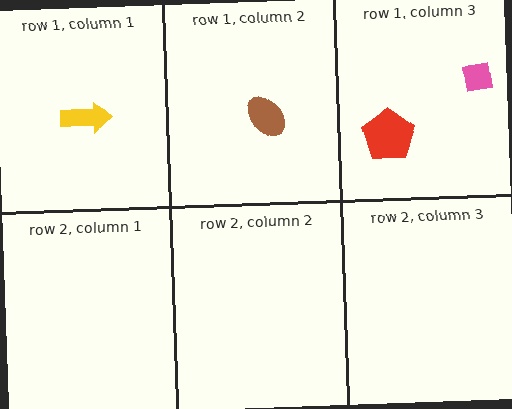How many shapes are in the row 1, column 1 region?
1.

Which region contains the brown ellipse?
The row 1, column 2 region.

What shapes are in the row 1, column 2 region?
The brown ellipse.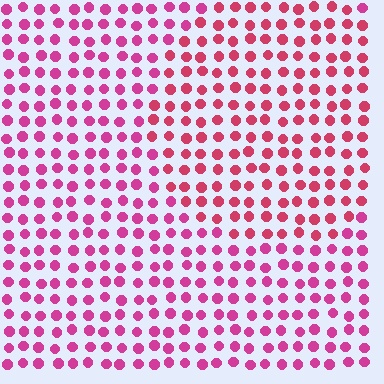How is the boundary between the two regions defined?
The boundary is defined purely by a slight shift in hue (about 21 degrees). Spacing, size, and orientation are identical on both sides.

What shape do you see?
I see a circle.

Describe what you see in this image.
The image is filled with small magenta elements in a uniform arrangement. A circle-shaped region is visible where the elements are tinted to a slightly different hue, forming a subtle color boundary.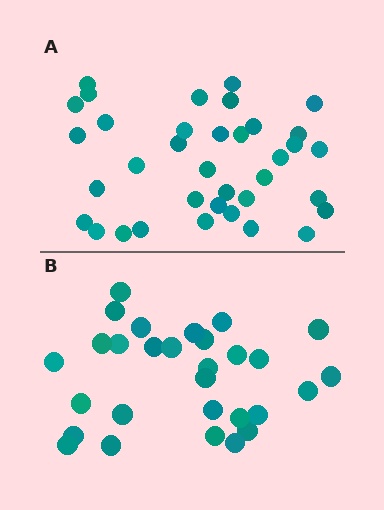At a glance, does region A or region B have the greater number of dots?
Region A (the top region) has more dots.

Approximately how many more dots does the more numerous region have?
Region A has roughly 8 or so more dots than region B.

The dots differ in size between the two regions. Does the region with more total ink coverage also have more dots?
No. Region B has more total ink coverage because its dots are larger, but region A actually contains more individual dots. Total area can be misleading — the number of items is what matters here.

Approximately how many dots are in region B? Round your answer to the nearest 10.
About 30 dots. (The exact count is 29, which rounds to 30.)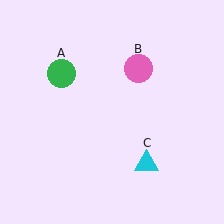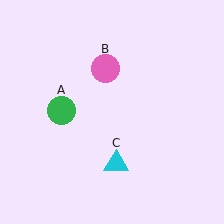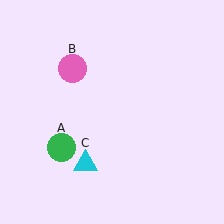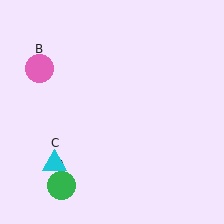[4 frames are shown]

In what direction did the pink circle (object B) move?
The pink circle (object B) moved left.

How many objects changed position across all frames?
3 objects changed position: green circle (object A), pink circle (object B), cyan triangle (object C).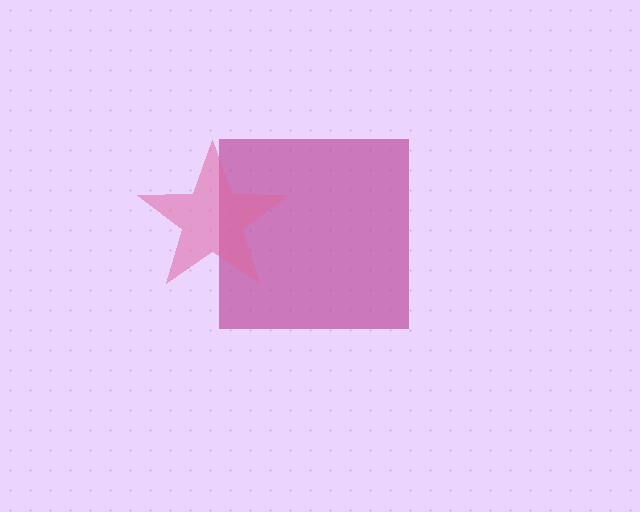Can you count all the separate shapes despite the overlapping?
Yes, there are 2 separate shapes.